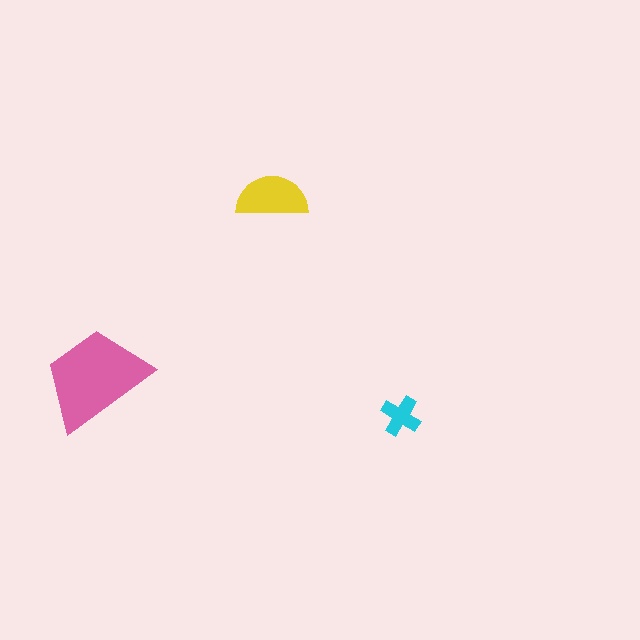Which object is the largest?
The pink trapezoid.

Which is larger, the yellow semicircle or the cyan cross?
The yellow semicircle.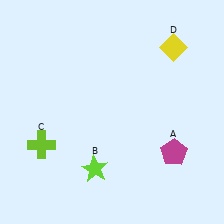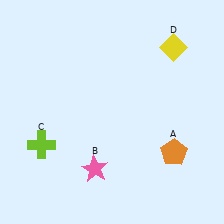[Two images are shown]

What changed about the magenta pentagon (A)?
In Image 1, A is magenta. In Image 2, it changed to orange.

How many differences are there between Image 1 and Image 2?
There are 2 differences between the two images.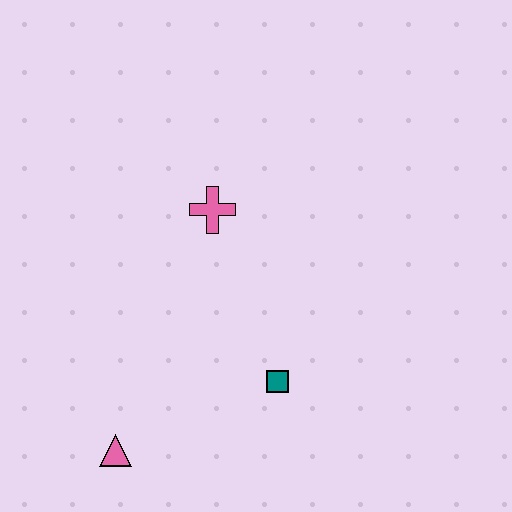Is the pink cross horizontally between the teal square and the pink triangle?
Yes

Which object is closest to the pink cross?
The teal square is closest to the pink cross.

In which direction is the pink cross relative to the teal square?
The pink cross is above the teal square.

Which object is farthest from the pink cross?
The pink triangle is farthest from the pink cross.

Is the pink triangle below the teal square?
Yes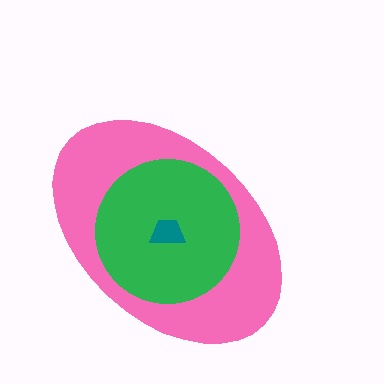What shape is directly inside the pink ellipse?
The green circle.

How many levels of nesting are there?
3.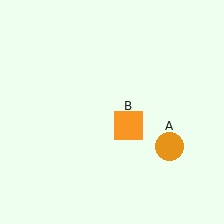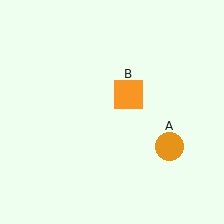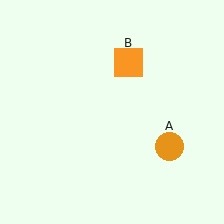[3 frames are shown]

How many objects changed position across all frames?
1 object changed position: orange square (object B).